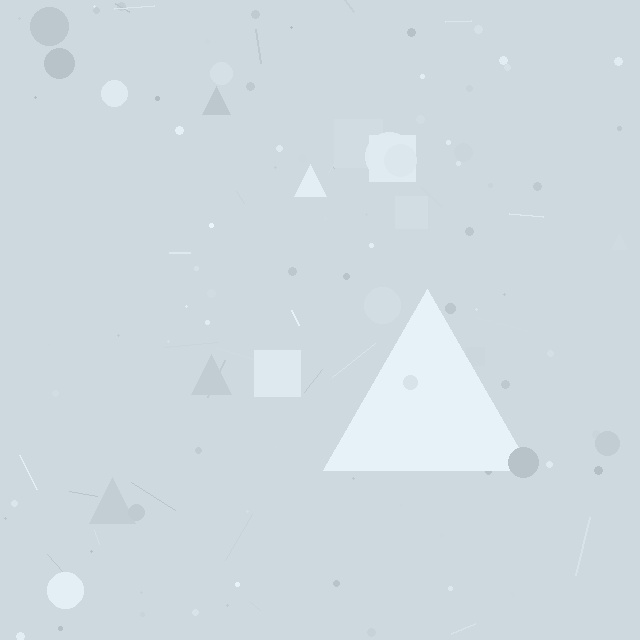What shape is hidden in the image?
A triangle is hidden in the image.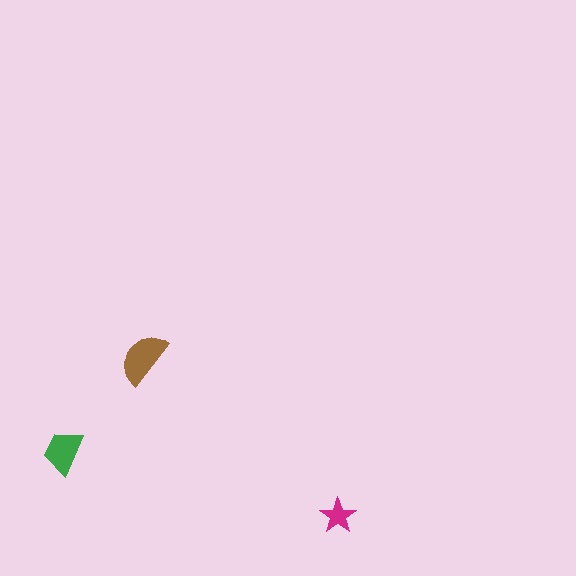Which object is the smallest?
The magenta star.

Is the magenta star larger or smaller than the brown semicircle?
Smaller.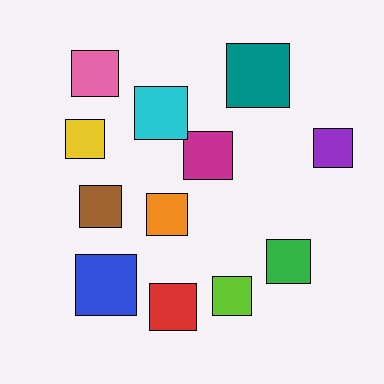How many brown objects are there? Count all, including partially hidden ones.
There is 1 brown object.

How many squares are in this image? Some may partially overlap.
There are 12 squares.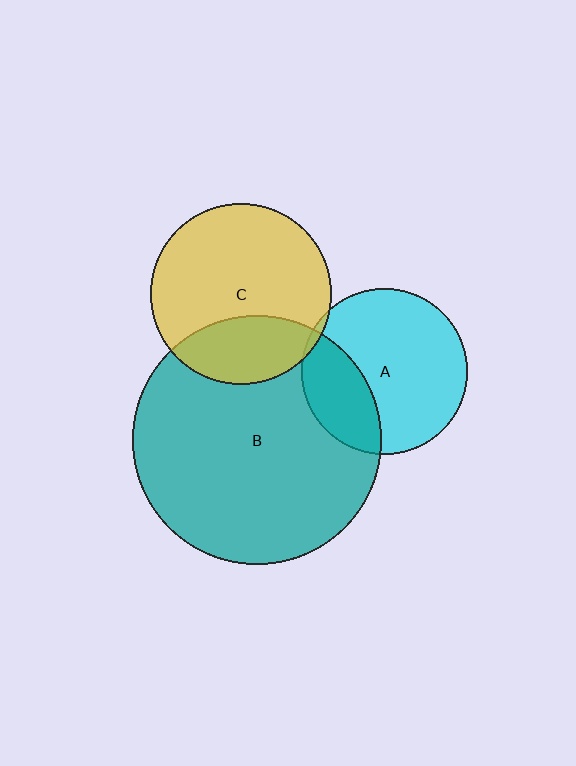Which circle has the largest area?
Circle B (teal).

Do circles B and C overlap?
Yes.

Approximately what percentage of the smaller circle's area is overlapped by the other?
Approximately 30%.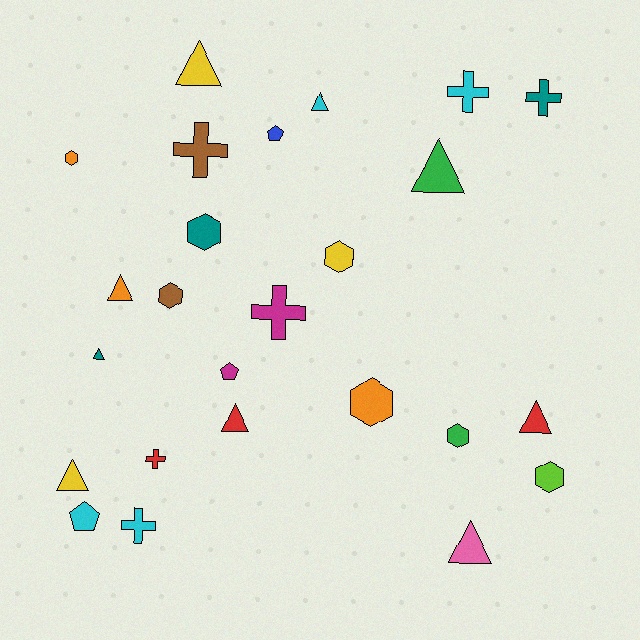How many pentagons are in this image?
There are 3 pentagons.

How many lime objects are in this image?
There is 1 lime object.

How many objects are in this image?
There are 25 objects.